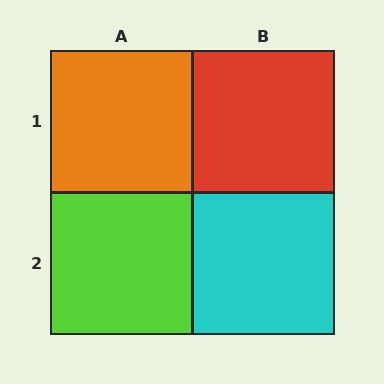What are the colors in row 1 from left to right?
Orange, red.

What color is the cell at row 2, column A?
Lime.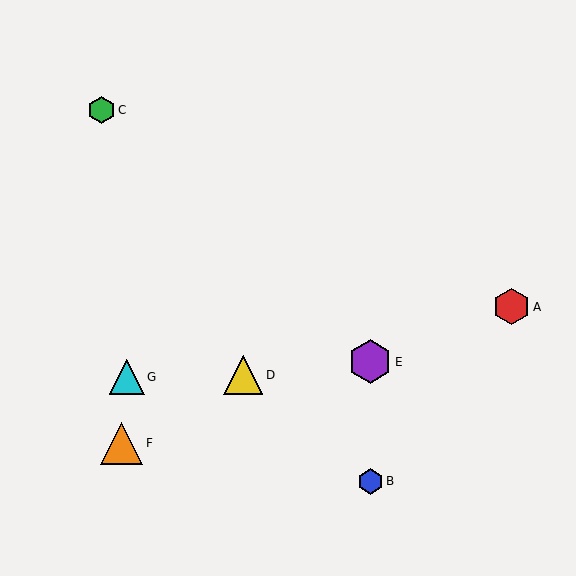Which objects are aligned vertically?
Objects B, E are aligned vertically.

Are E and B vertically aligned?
Yes, both are at x≈370.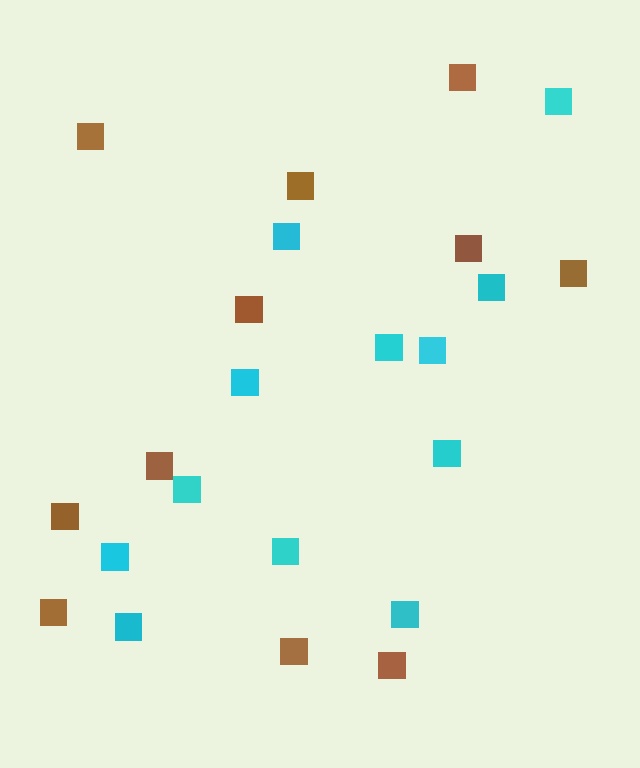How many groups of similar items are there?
There are 2 groups: one group of cyan squares (12) and one group of brown squares (11).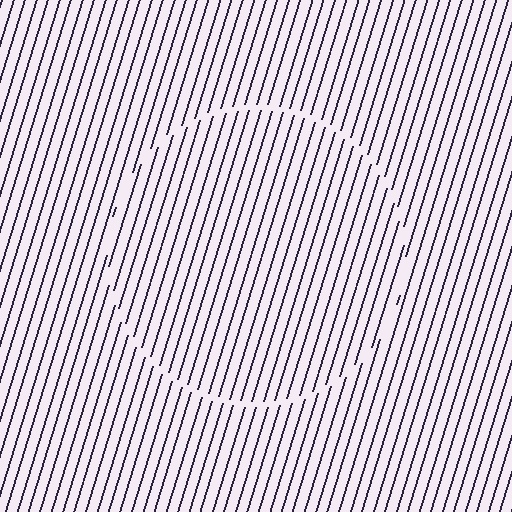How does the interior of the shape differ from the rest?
The interior of the shape contains the same grating, shifted by half a period — the contour is defined by the phase discontinuity where line-ends from the inner and outer gratings abut.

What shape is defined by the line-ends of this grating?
An illusory circle. The interior of the shape contains the same grating, shifted by half a period — the contour is defined by the phase discontinuity where line-ends from the inner and outer gratings abut.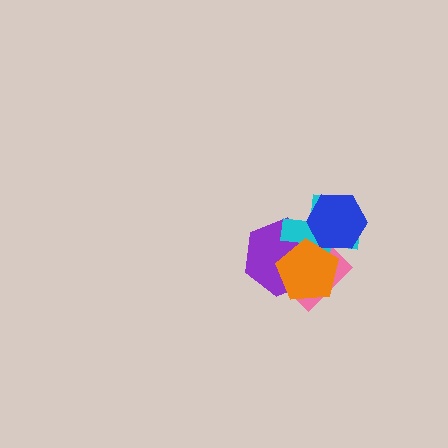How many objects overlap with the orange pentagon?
3 objects overlap with the orange pentagon.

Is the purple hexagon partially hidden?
Yes, it is partially covered by another shape.